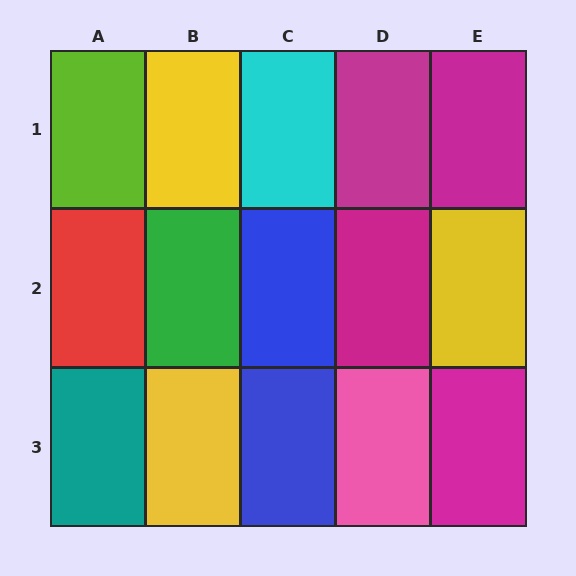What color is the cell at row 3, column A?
Teal.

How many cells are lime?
1 cell is lime.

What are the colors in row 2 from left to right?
Red, green, blue, magenta, yellow.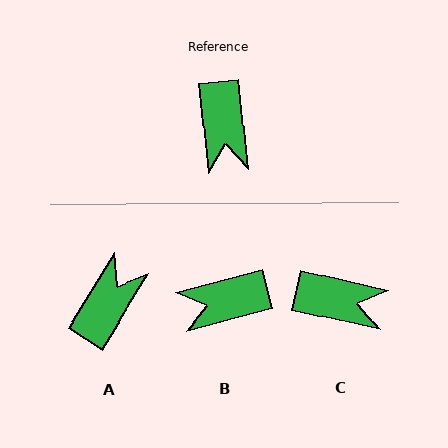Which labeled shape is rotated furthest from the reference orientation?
A, about 142 degrees away.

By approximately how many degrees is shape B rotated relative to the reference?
Approximately 81 degrees clockwise.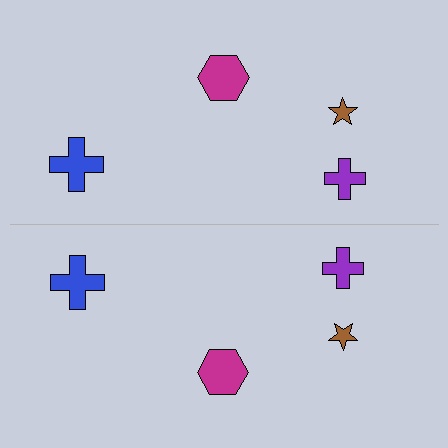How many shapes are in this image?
There are 8 shapes in this image.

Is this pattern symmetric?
Yes, this pattern has bilateral (reflection) symmetry.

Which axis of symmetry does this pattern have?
The pattern has a horizontal axis of symmetry running through the center of the image.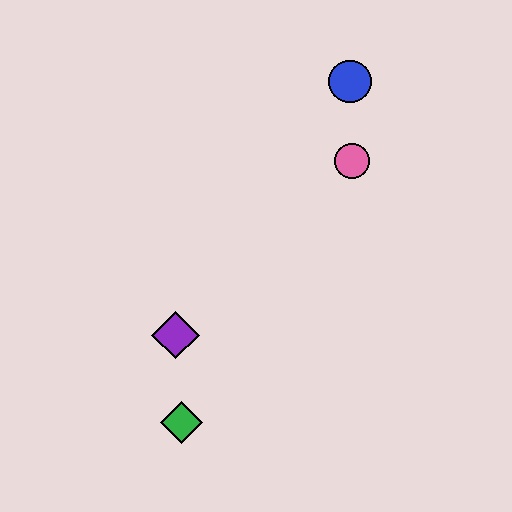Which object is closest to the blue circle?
The pink circle is closest to the blue circle.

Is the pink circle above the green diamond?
Yes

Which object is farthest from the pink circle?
The green diamond is farthest from the pink circle.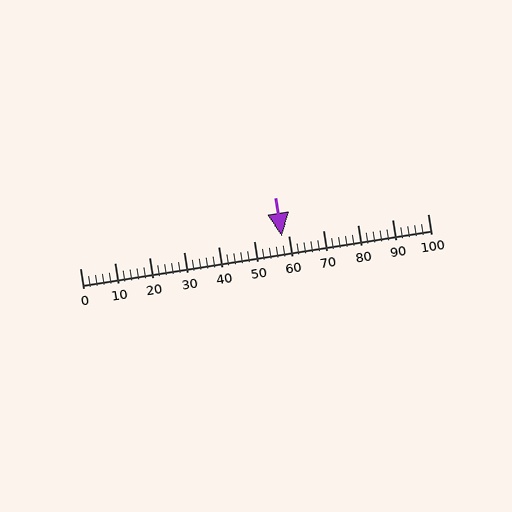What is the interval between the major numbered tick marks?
The major tick marks are spaced 10 units apart.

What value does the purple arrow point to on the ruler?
The purple arrow points to approximately 58.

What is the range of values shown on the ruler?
The ruler shows values from 0 to 100.